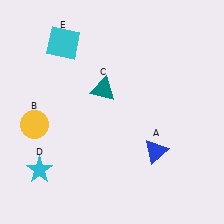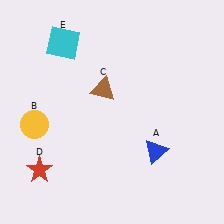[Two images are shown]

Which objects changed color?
C changed from teal to brown. D changed from cyan to red.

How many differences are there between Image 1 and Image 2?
There are 2 differences between the two images.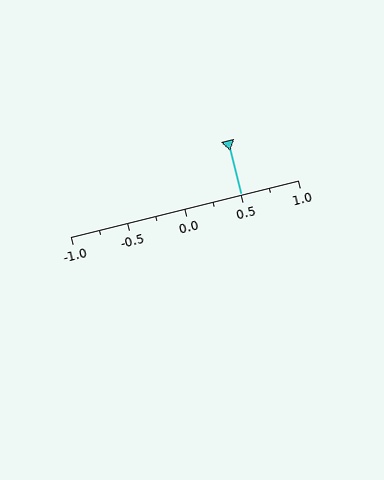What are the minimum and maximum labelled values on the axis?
The axis runs from -1.0 to 1.0.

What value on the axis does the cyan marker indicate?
The marker indicates approximately 0.5.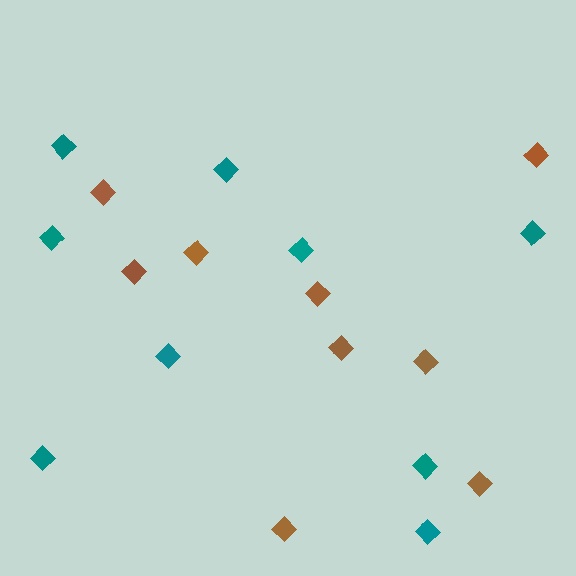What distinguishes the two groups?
There are 2 groups: one group of brown diamonds (9) and one group of teal diamonds (9).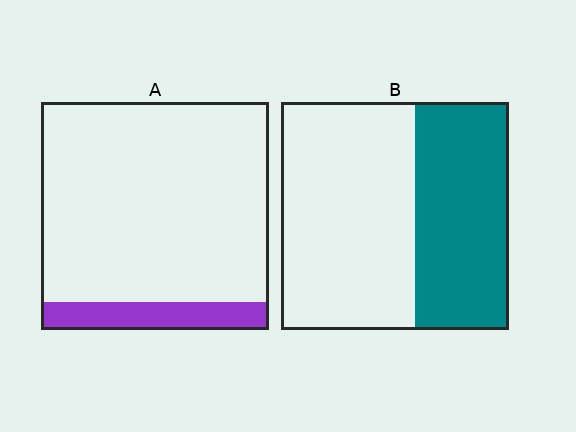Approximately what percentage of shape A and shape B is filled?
A is approximately 10% and B is approximately 40%.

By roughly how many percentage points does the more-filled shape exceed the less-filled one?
By roughly 30 percentage points (B over A).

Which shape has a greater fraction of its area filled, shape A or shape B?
Shape B.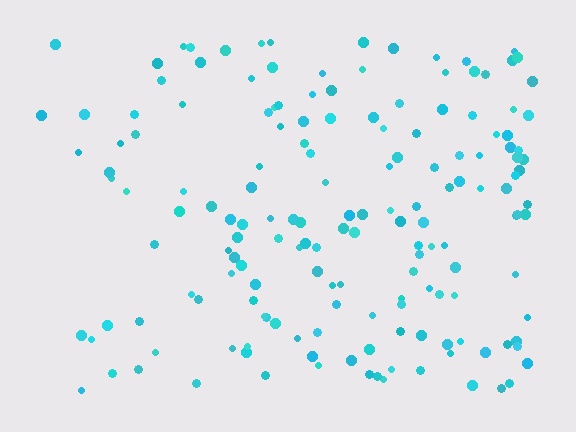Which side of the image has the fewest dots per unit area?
The left.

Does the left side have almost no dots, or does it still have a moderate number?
Still a moderate number, just noticeably fewer than the right.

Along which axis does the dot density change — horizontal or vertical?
Horizontal.